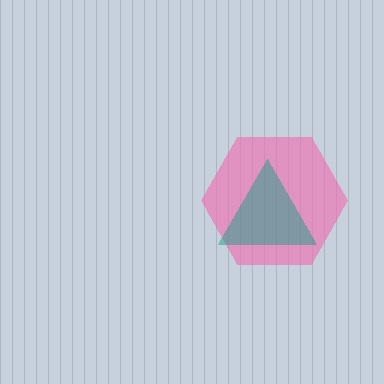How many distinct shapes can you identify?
There are 2 distinct shapes: a pink hexagon, a teal triangle.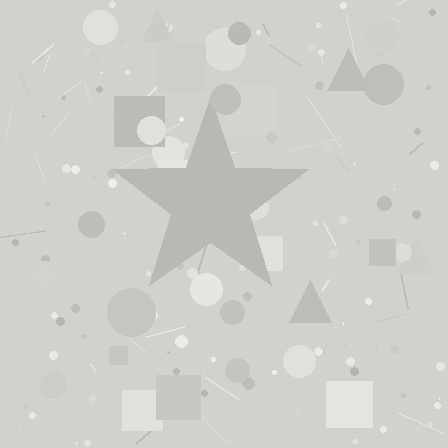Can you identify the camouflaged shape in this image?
The camouflaged shape is a star.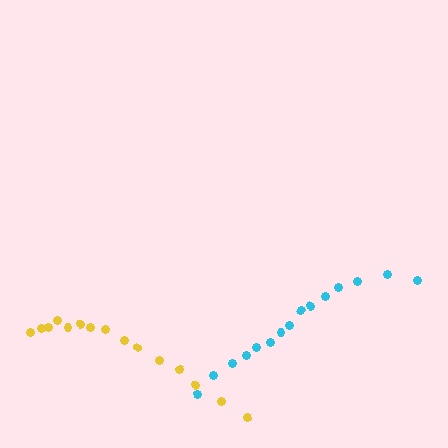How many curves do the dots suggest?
There are 2 distinct paths.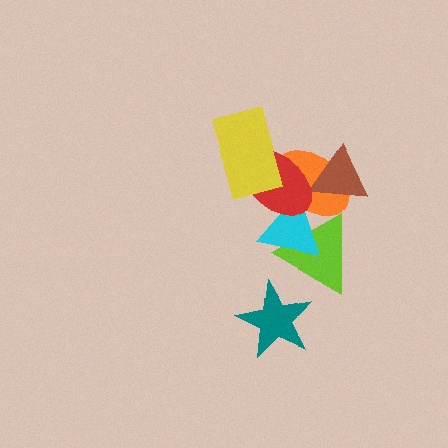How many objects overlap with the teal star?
0 objects overlap with the teal star.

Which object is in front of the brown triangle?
The red ellipse is in front of the brown triangle.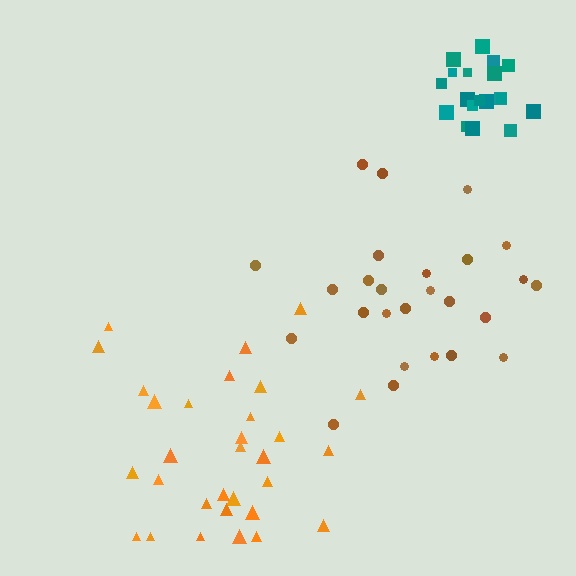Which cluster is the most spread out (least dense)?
Brown.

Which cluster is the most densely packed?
Teal.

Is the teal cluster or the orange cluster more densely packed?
Teal.